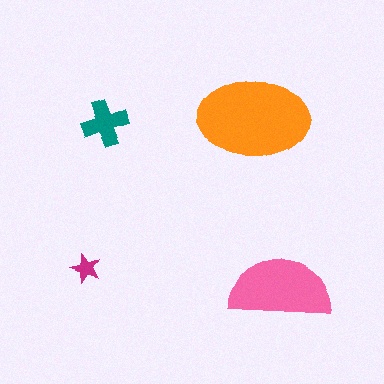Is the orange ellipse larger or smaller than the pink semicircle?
Larger.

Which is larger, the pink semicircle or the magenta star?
The pink semicircle.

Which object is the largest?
The orange ellipse.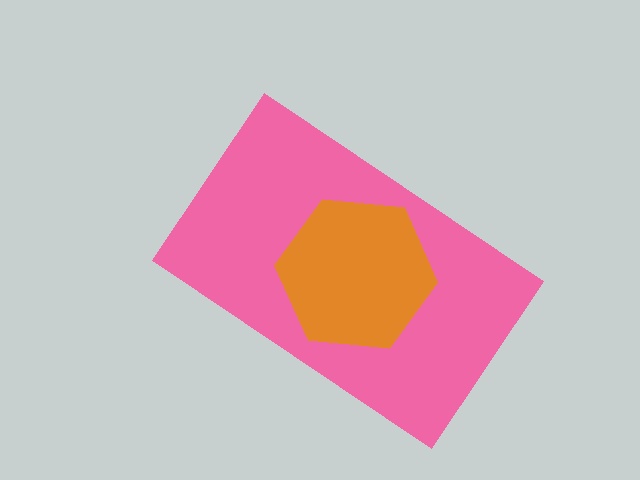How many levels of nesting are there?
2.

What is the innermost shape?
The orange hexagon.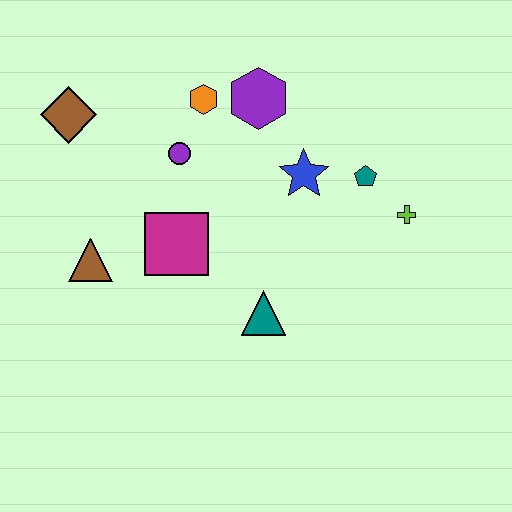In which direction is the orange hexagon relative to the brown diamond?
The orange hexagon is to the right of the brown diamond.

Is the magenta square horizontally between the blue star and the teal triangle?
No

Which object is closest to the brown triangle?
The magenta square is closest to the brown triangle.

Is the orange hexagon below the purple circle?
No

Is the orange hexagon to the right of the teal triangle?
No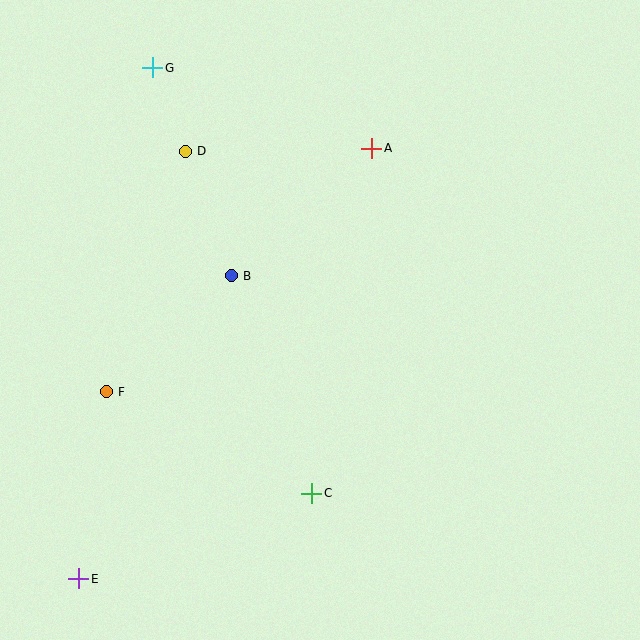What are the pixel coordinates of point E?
Point E is at (79, 579).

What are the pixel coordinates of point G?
Point G is at (153, 68).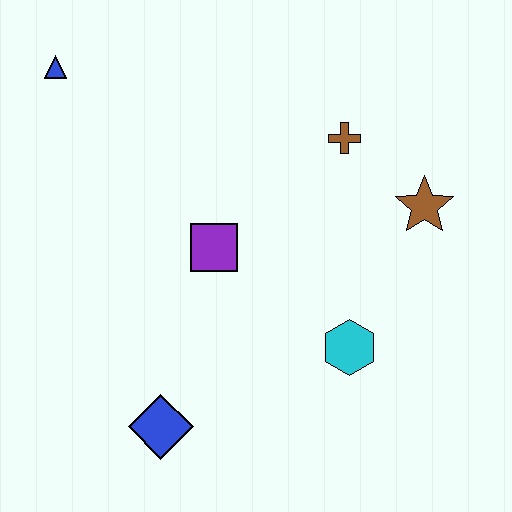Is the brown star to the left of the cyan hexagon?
No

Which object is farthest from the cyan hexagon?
The blue triangle is farthest from the cyan hexagon.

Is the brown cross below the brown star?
No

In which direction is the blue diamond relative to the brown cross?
The blue diamond is below the brown cross.